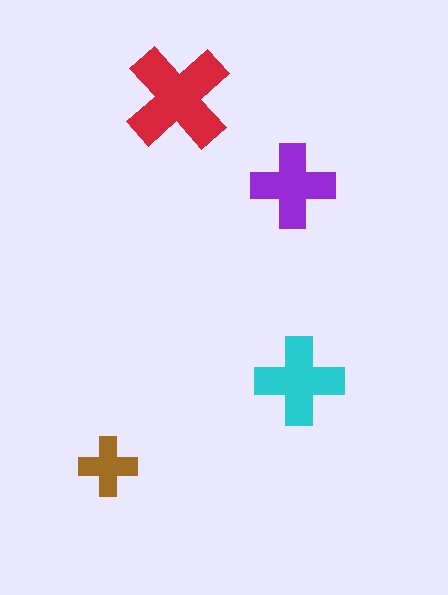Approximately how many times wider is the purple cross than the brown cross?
About 1.5 times wider.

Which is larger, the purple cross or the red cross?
The red one.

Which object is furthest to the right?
The cyan cross is rightmost.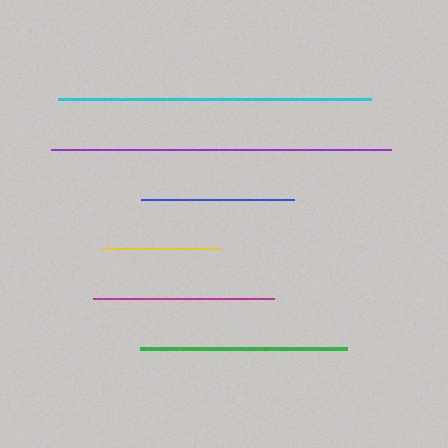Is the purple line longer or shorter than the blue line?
The purple line is longer than the blue line.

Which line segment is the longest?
The purple line is the longest at approximately 340 pixels.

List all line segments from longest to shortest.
From longest to shortest: purple, cyan, green, magenta, blue, yellow.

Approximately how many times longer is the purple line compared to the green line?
The purple line is approximately 1.6 times the length of the green line.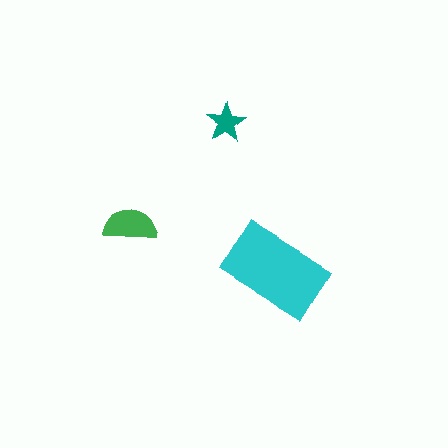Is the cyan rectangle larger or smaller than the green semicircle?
Larger.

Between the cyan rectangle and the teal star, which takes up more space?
The cyan rectangle.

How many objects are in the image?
There are 3 objects in the image.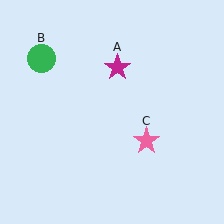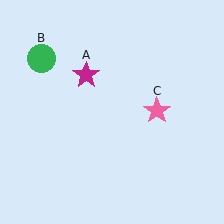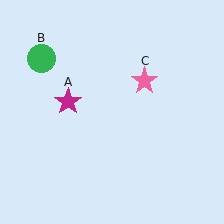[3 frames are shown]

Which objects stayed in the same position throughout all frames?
Green circle (object B) remained stationary.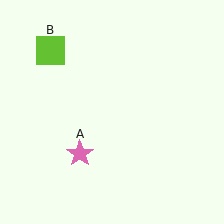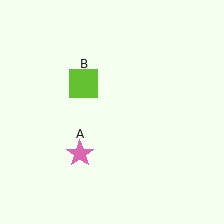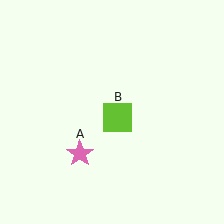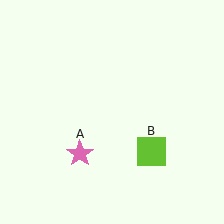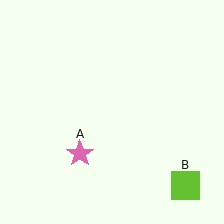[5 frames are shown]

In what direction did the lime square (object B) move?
The lime square (object B) moved down and to the right.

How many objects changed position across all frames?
1 object changed position: lime square (object B).